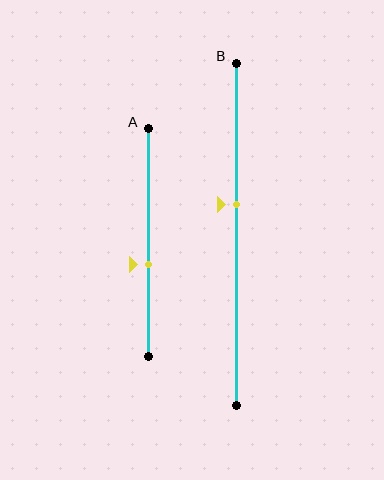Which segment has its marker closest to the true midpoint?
Segment B has its marker closest to the true midpoint.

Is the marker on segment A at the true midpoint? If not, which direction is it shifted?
No, the marker on segment A is shifted downward by about 9% of the segment length.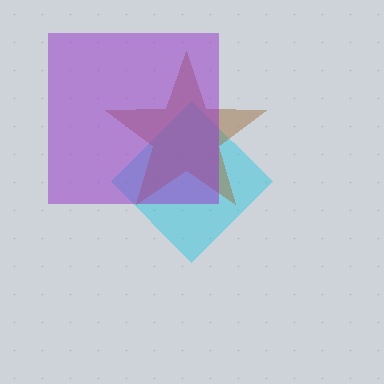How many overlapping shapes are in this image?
There are 3 overlapping shapes in the image.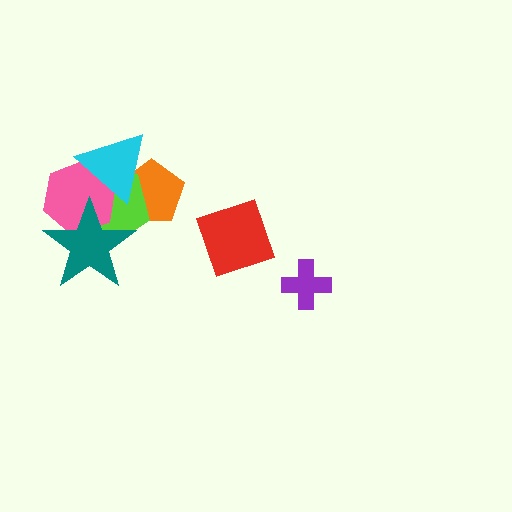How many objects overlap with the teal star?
2 objects overlap with the teal star.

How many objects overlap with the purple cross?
0 objects overlap with the purple cross.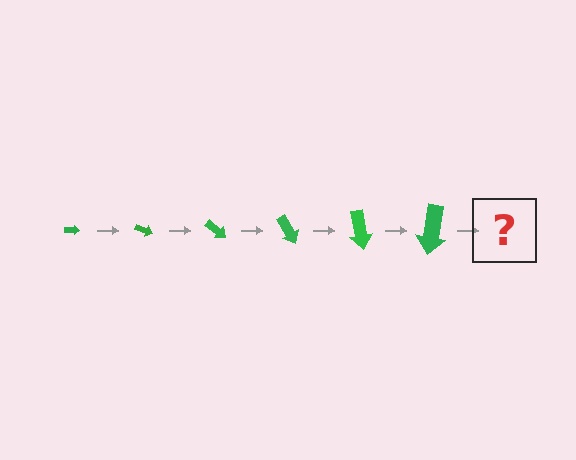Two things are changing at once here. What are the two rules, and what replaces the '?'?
The two rules are that the arrow grows larger each step and it rotates 20 degrees each step. The '?' should be an arrow, larger than the previous one and rotated 120 degrees from the start.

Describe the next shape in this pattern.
It should be an arrow, larger than the previous one and rotated 120 degrees from the start.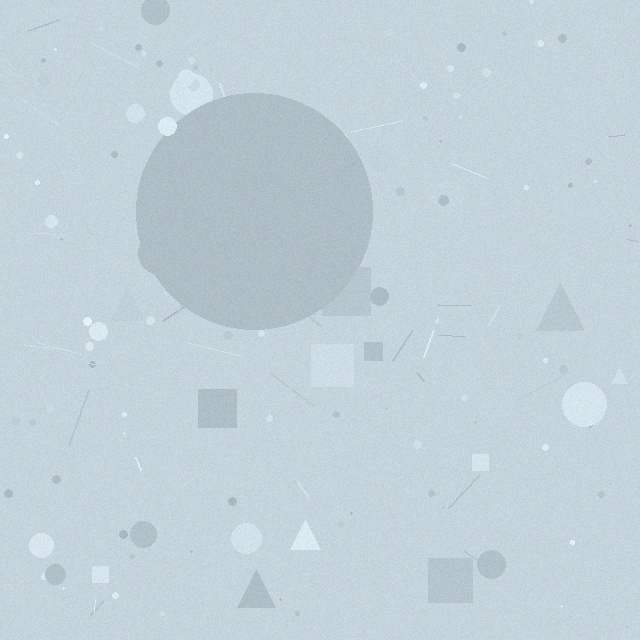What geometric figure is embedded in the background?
A circle is embedded in the background.